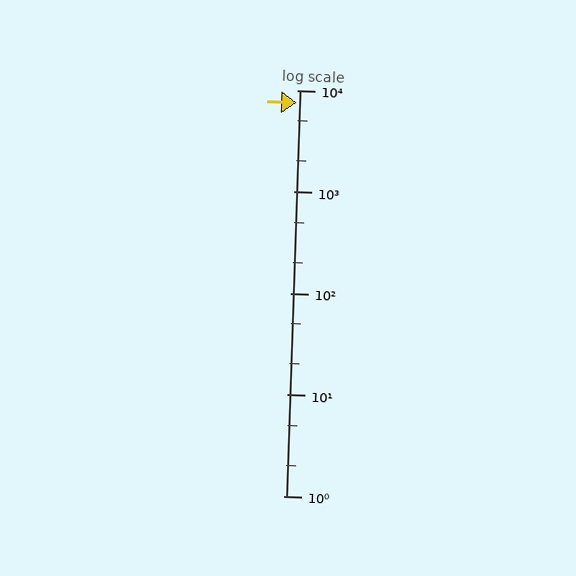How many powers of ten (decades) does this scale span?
The scale spans 4 decades, from 1 to 10000.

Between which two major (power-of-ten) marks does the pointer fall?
The pointer is between 1000 and 10000.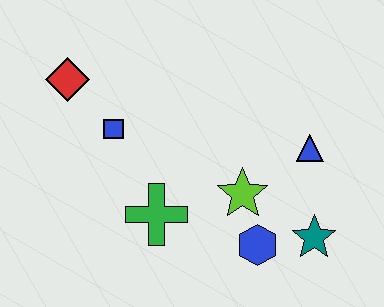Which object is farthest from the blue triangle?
The red diamond is farthest from the blue triangle.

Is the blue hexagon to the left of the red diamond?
No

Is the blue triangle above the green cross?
Yes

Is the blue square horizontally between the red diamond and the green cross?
Yes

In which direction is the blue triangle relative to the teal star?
The blue triangle is above the teal star.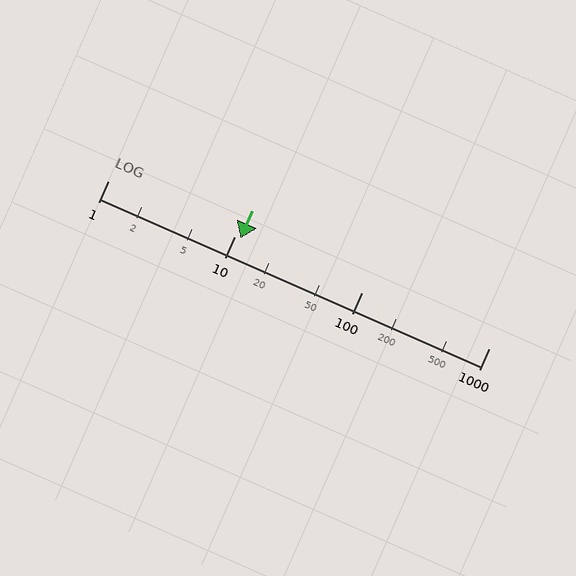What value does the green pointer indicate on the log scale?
The pointer indicates approximately 11.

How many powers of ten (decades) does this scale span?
The scale spans 3 decades, from 1 to 1000.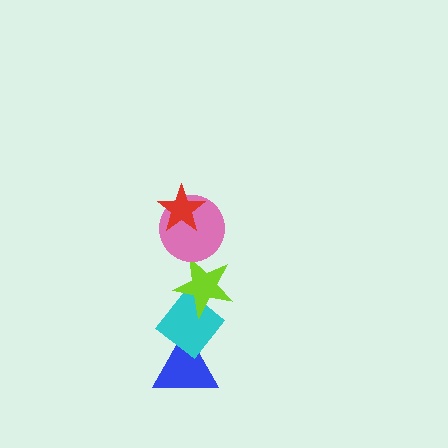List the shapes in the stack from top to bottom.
From top to bottom: the red star, the pink circle, the lime star, the cyan diamond, the blue triangle.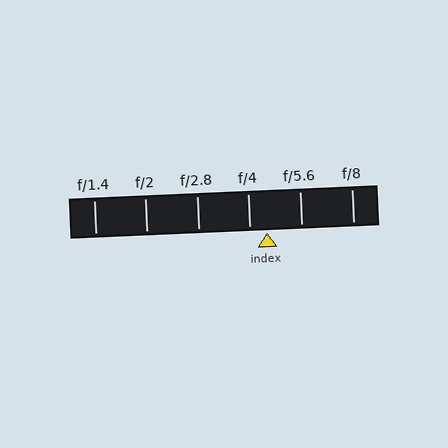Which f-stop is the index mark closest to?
The index mark is closest to f/4.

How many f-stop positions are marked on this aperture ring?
There are 6 f-stop positions marked.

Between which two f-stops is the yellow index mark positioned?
The index mark is between f/4 and f/5.6.